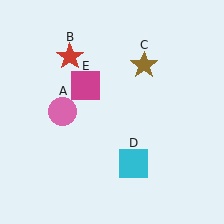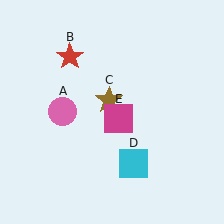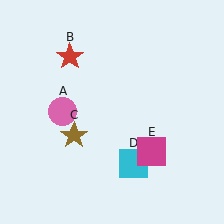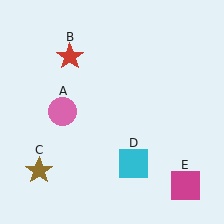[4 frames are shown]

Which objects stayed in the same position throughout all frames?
Pink circle (object A) and red star (object B) and cyan square (object D) remained stationary.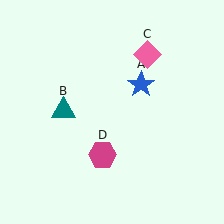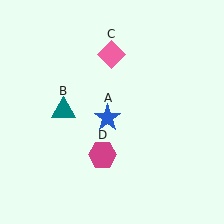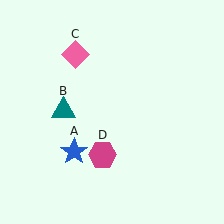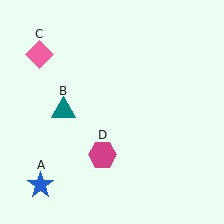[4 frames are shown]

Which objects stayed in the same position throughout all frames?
Teal triangle (object B) and magenta hexagon (object D) remained stationary.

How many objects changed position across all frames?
2 objects changed position: blue star (object A), pink diamond (object C).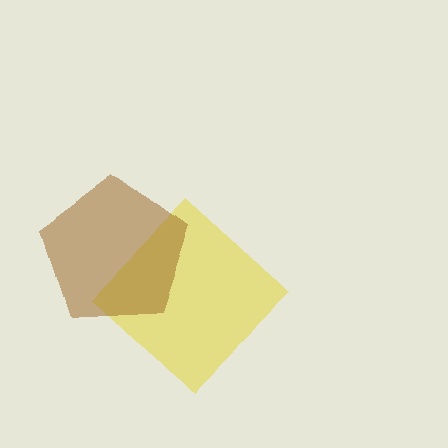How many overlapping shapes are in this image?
There are 2 overlapping shapes in the image.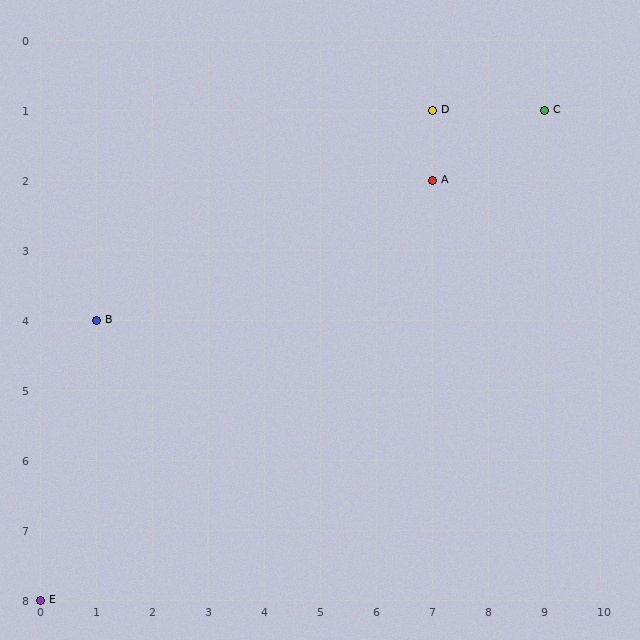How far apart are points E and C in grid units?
Points E and C are 9 columns and 7 rows apart (about 11.4 grid units diagonally).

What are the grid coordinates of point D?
Point D is at grid coordinates (7, 1).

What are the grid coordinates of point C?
Point C is at grid coordinates (9, 1).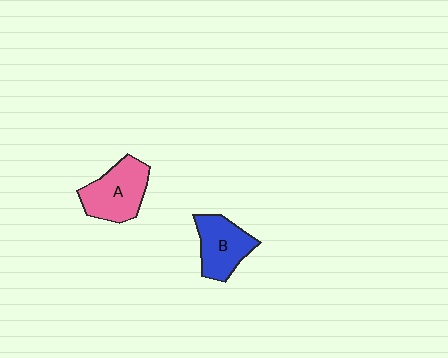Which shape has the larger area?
Shape A (pink).